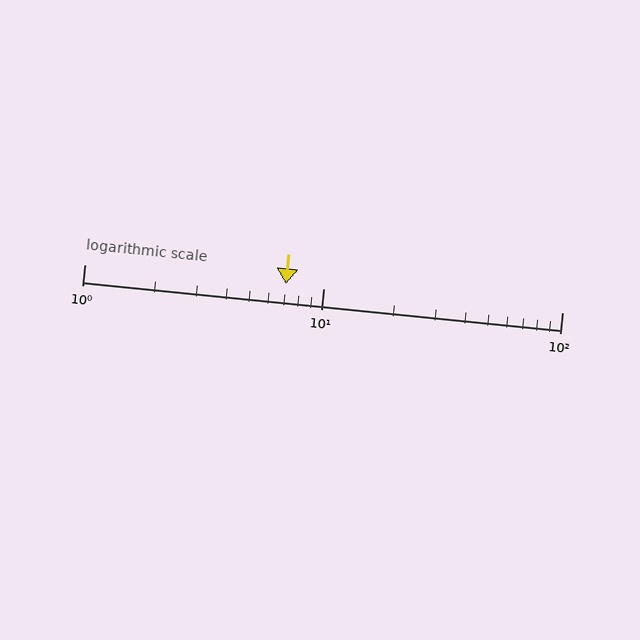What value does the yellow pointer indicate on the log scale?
The pointer indicates approximately 7.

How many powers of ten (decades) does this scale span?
The scale spans 2 decades, from 1 to 100.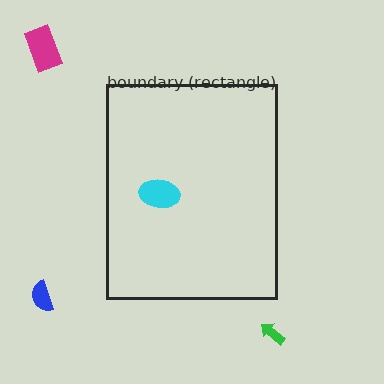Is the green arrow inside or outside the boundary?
Outside.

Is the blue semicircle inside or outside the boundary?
Outside.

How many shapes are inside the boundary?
1 inside, 3 outside.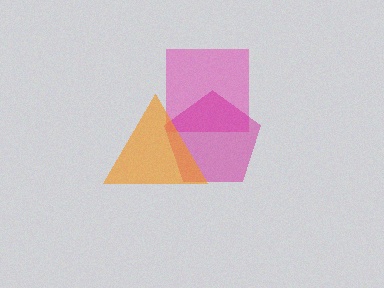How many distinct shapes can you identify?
There are 3 distinct shapes: a pink square, a magenta pentagon, an orange triangle.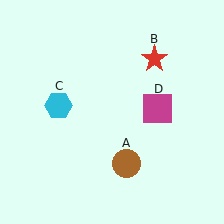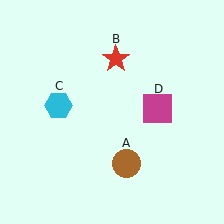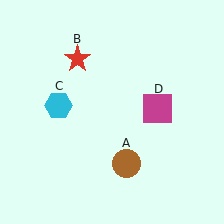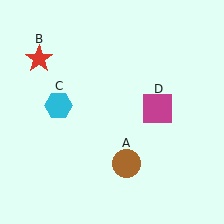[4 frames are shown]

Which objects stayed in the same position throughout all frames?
Brown circle (object A) and cyan hexagon (object C) and magenta square (object D) remained stationary.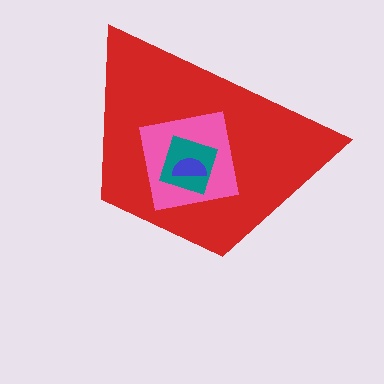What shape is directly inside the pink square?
The teal diamond.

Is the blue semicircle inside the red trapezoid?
Yes.